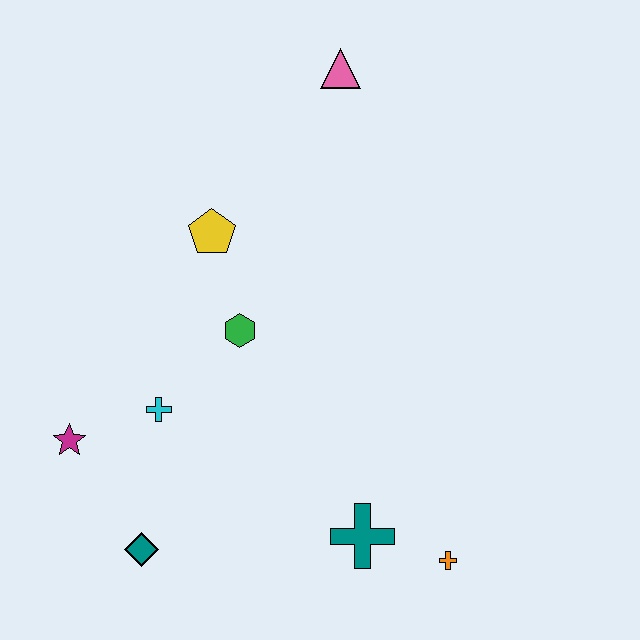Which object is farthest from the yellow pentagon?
The orange cross is farthest from the yellow pentagon.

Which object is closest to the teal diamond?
The magenta star is closest to the teal diamond.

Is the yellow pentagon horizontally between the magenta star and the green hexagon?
Yes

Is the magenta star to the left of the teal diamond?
Yes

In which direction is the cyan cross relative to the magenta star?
The cyan cross is to the right of the magenta star.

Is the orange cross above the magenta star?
No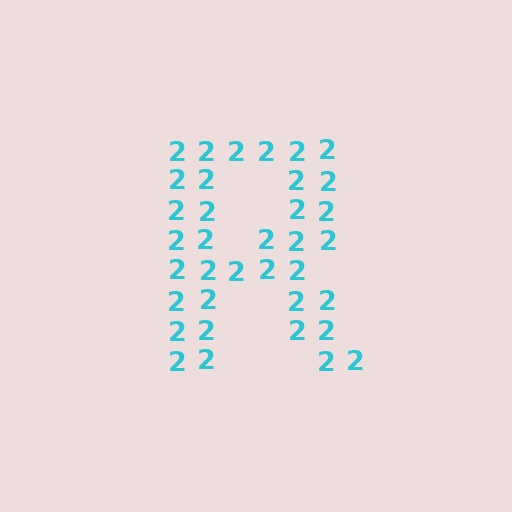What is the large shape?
The large shape is the letter R.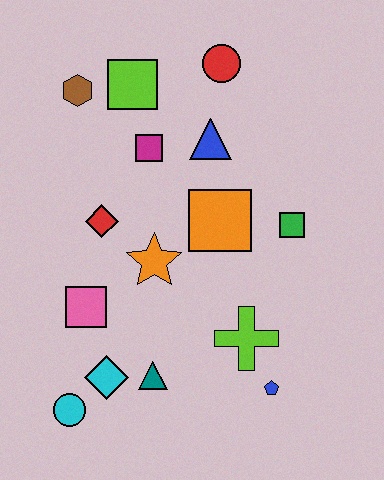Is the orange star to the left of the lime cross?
Yes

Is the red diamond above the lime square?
No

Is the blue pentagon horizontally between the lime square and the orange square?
No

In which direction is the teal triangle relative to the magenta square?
The teal triangle is below the magenta square.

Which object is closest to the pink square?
The cyan diamond is closest to the pink square.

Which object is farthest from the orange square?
The cyan circle is farthest from the orange square.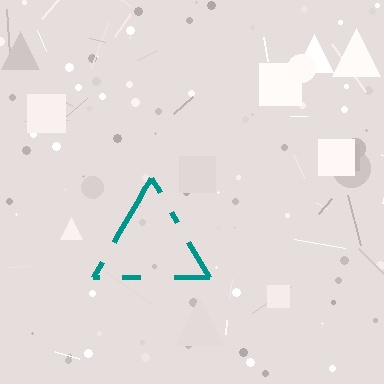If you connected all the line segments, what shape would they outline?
They would outline a triangle.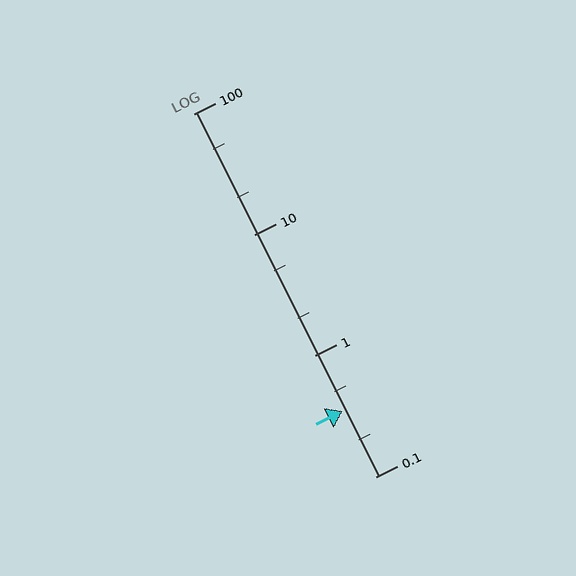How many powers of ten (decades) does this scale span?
The scale spans 3 decades, from 0.1 to 100.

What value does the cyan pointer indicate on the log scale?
The pointer indicates approximately 0.35.